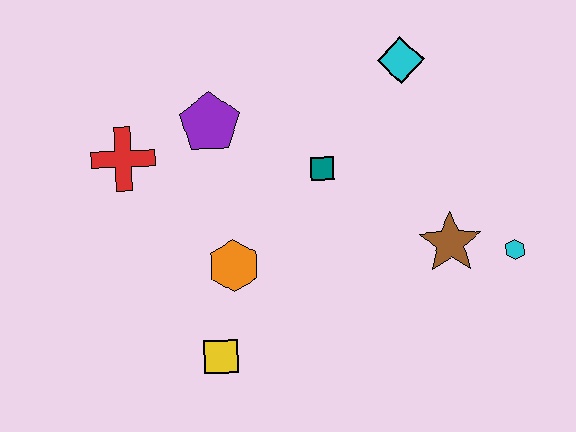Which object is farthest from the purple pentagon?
The cyan hexagon is farthest from the purple pentagon.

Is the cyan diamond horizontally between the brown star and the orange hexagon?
Yes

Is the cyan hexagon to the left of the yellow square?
No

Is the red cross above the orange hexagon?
Yes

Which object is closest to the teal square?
The purple pentagon is closest to the teal square.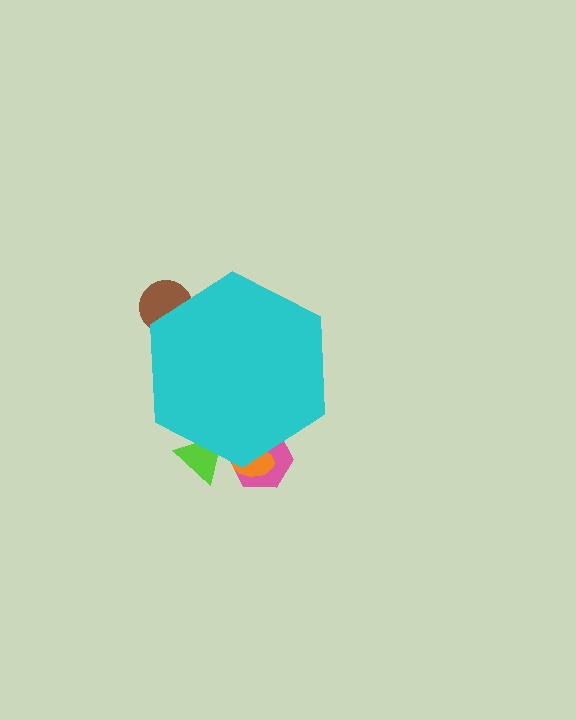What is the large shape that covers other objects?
A cyan hexagon.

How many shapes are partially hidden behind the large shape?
4 shapes are partially hidden.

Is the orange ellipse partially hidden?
Yes, the orange ellipse is partially hidden behind the cyan hexagon.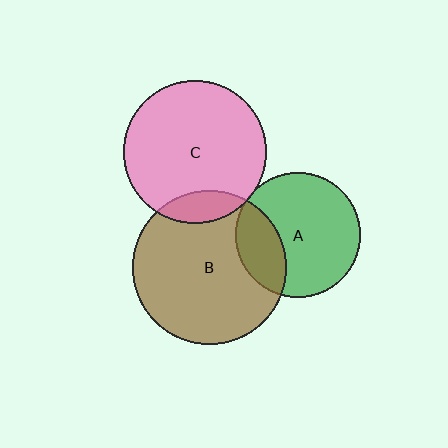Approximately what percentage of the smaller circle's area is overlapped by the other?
Approximately 15%.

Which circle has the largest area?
Circle B (brown).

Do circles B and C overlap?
Yes.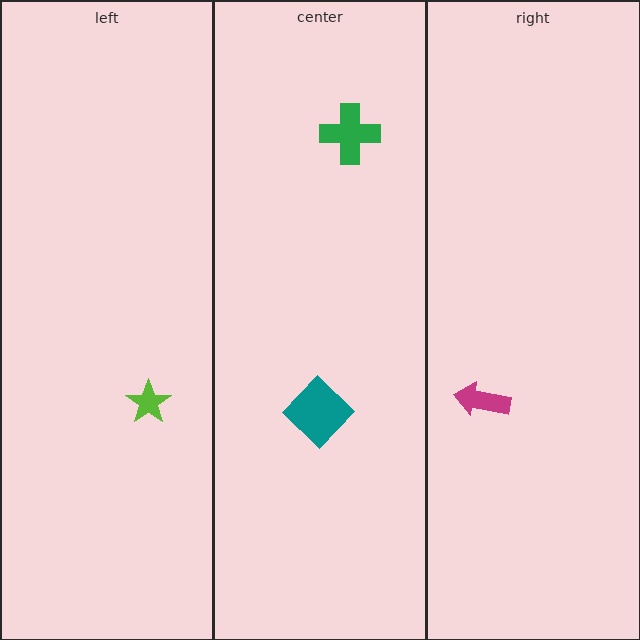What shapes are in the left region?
The lime star.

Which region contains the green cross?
The center region.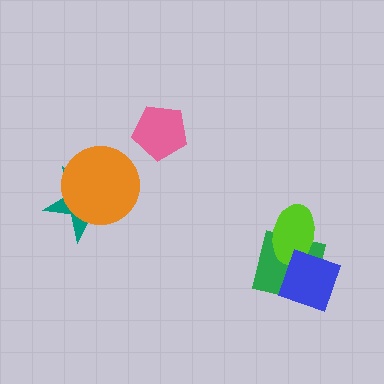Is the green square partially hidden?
Yes, it is partially covered by another shape.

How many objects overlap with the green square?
2 objects overlap with the green square.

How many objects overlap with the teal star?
1 object overlaps with the teal star.